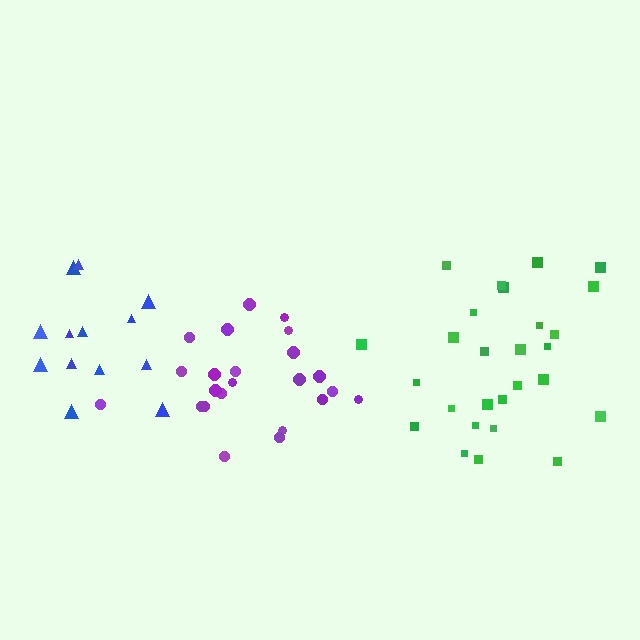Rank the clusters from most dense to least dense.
green, purple, blue.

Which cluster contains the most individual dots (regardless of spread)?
Green (27).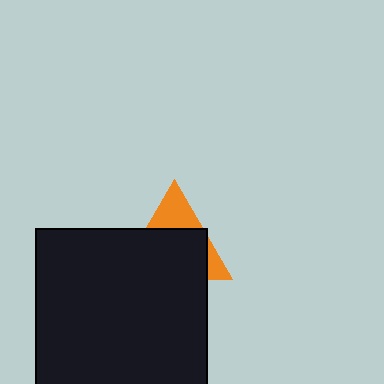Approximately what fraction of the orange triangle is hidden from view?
Roughly 67% of the orange triangle is hidden behind the black square.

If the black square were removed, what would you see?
You would see the complete orange triangle.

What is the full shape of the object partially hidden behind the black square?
The partially hidden object is an orange triangle.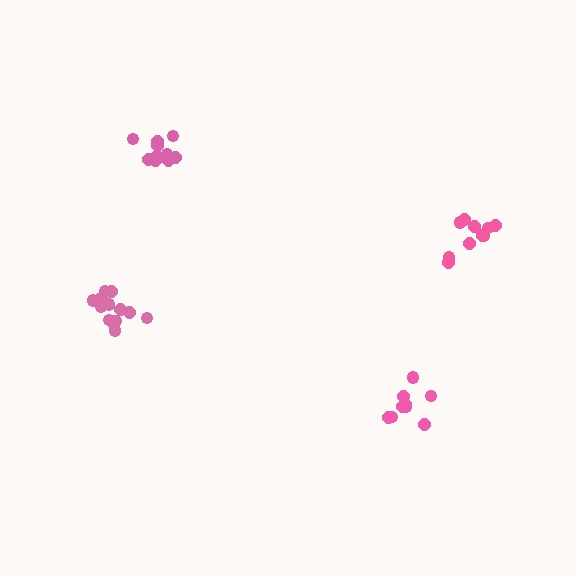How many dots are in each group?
Group 1: 13 dots, Group 2: 10 dots, Group 3: 11 dots, Group 4: 9 dots (43 total).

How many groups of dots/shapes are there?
There are 4 groups.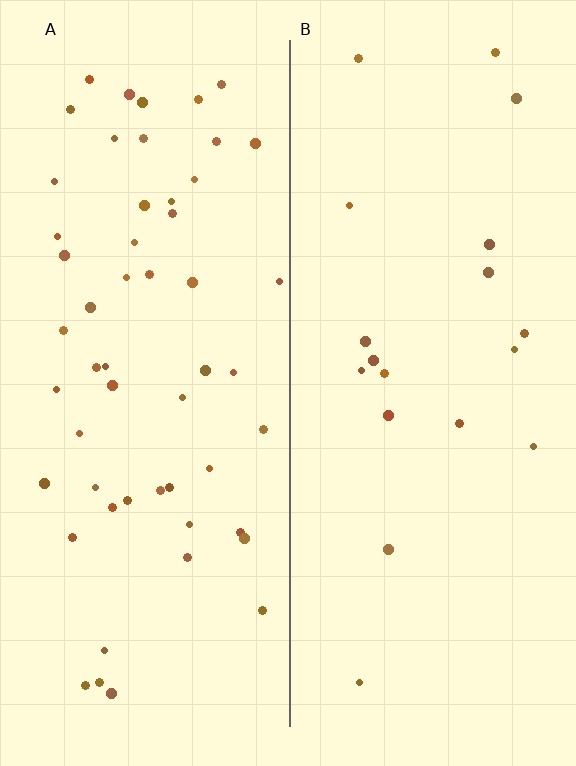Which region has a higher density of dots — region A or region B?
A (the left).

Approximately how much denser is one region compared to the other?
Approximately 2.9× — region A over region B.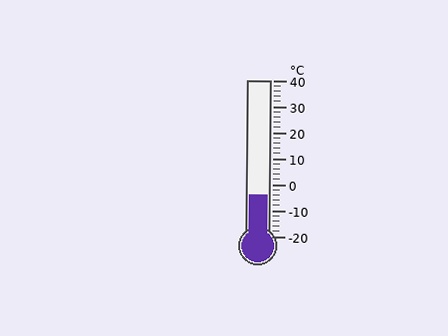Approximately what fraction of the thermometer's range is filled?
The thermometer is filled to approximately 25% of its range.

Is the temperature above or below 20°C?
The temperature is below 20°C.